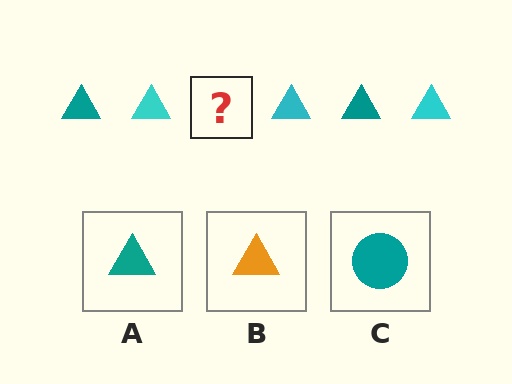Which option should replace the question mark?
Option A.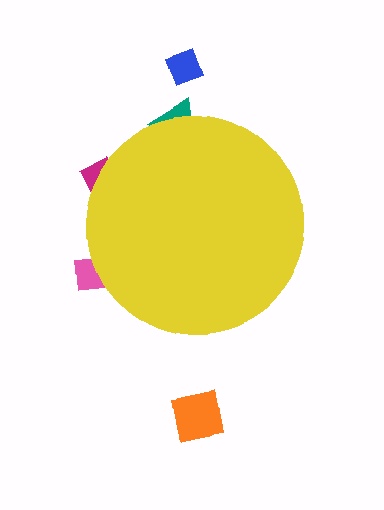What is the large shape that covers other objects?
A yellow circle.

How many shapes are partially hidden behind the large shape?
3 shapes are partially hidden.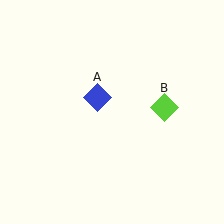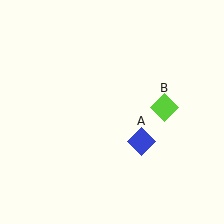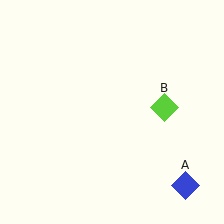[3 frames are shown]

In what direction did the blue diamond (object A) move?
The blue diamond (object A) moved down and to the right.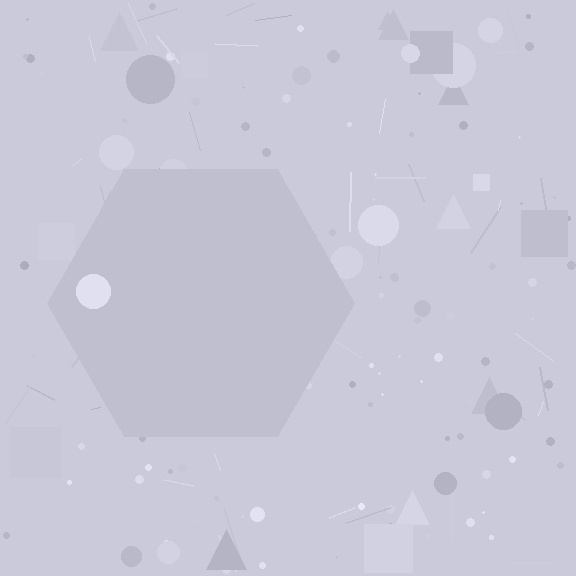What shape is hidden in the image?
A hexagon is hidden in the image.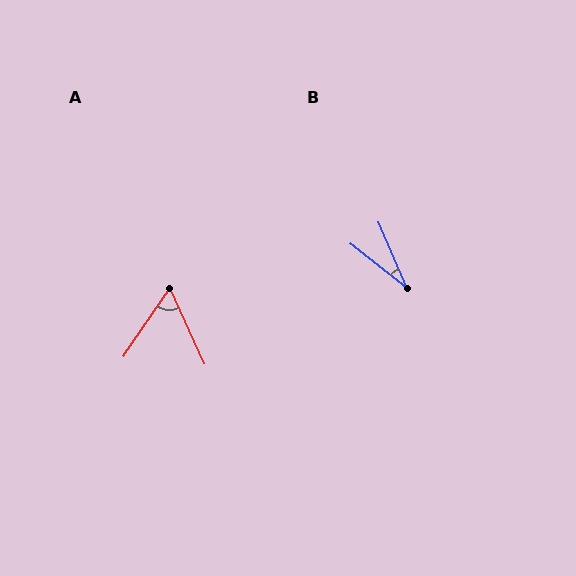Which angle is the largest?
A, at approximately 59 degrees.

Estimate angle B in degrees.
Approximately 29 degrees.